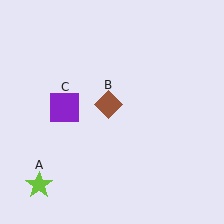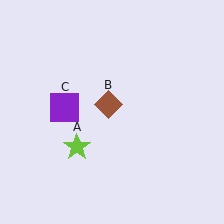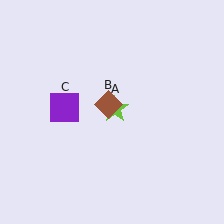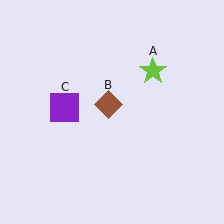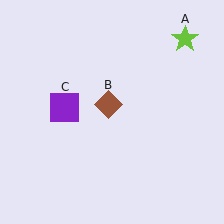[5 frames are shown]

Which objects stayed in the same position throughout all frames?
Brown diamond (object B) and purple square (object C) remained stationary.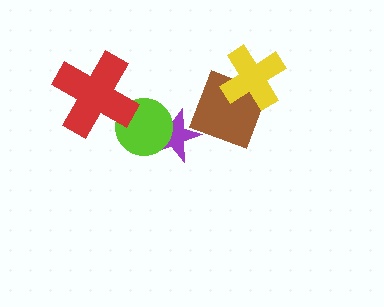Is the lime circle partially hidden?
Yes, it is partially covered by another shape.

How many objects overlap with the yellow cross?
1 object overlaps with the yellow cross.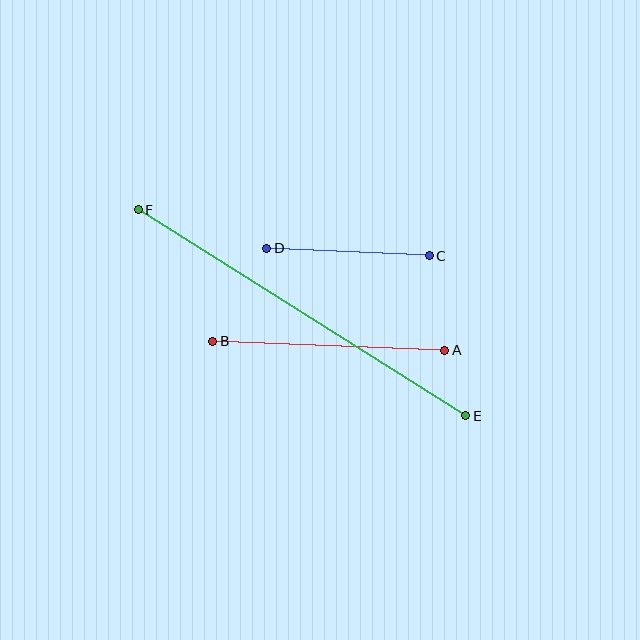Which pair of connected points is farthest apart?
Points E and F are farthest apart.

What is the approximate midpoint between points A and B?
The midpoint is at approximately (329, 346) pixels.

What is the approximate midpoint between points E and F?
The midpoint is at approximately (302, 313) pixels.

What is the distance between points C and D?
The distance is approximately 163 pixels.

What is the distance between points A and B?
The distance is approximately 232 pixels.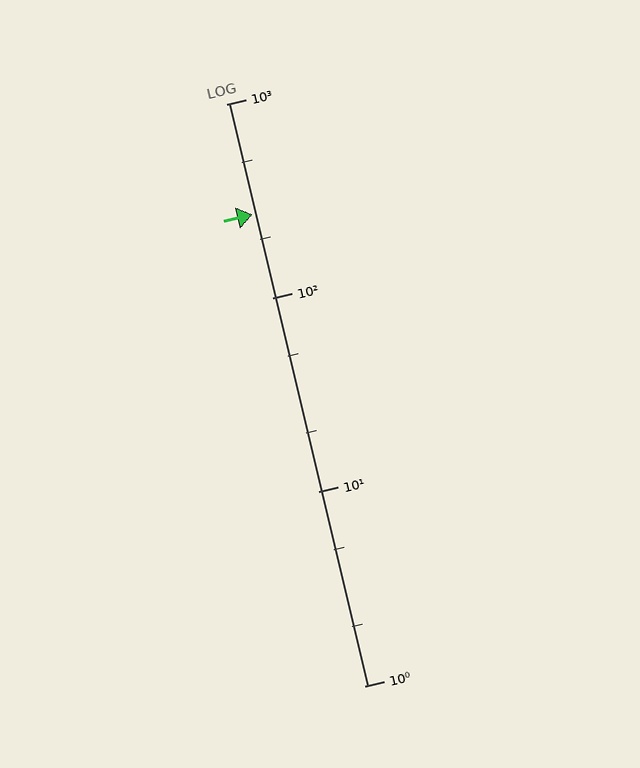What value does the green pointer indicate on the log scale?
The pointer indicates approximately 270.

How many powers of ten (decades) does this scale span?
The scale spans 3 decades, from 1 to 1000.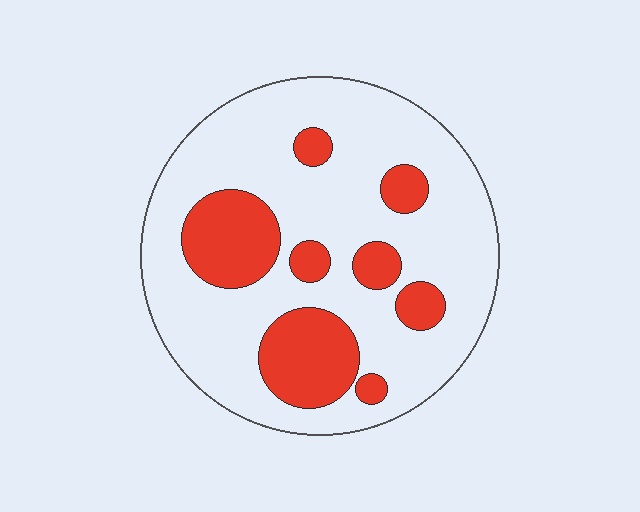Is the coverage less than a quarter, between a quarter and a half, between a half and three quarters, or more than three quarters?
Less than a quarter.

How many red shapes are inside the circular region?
8.